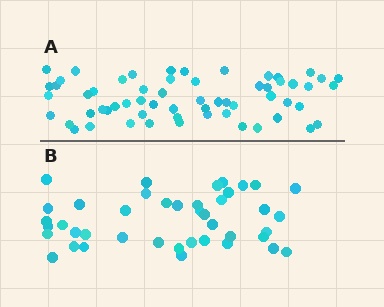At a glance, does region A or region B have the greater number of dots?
Region A (the top region) has more dots.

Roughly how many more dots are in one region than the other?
Region A has approximately 20 more dots than region B.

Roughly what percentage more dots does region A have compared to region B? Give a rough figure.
About 45% more.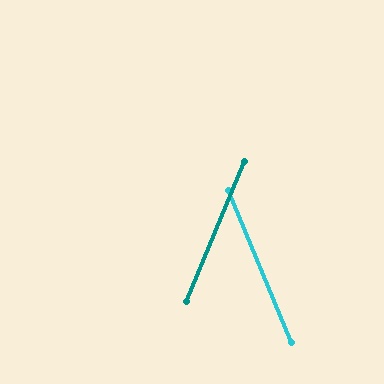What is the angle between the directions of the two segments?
Approximately 45 degrees.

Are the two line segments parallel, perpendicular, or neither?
Neither parallel nor perpendicular — they differ by about 45°.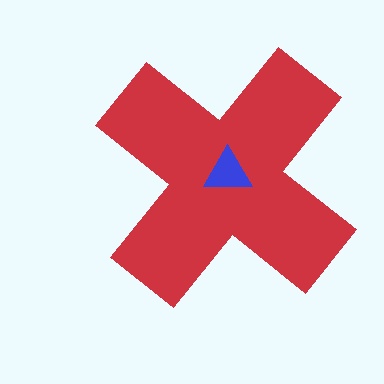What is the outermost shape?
The red cross.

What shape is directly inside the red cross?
The blue triangle.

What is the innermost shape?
The blue triangle.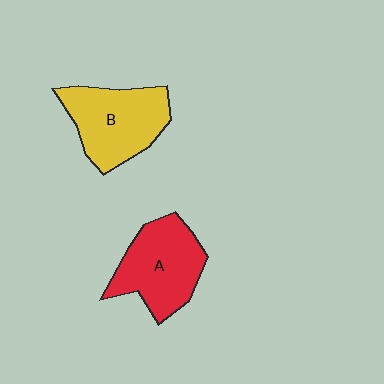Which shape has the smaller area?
Shape A (red).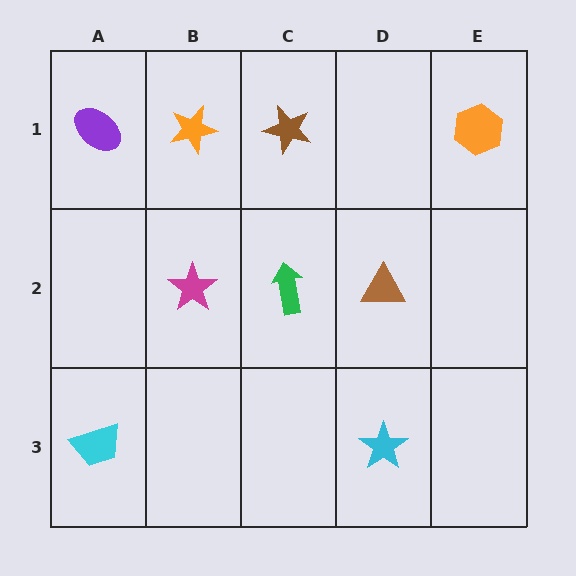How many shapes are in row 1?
4 shapes.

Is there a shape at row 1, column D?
No, that cell is empty.